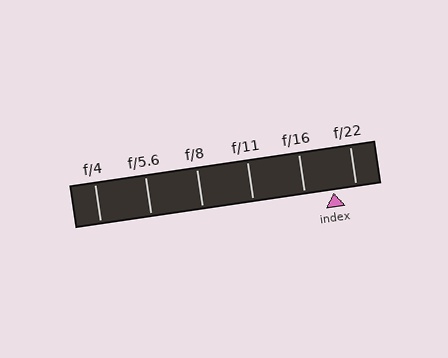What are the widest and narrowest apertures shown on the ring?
The widest aperture shown is f/4 and the narrowest is f/22.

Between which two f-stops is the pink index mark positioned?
The index mark is between f/16 and f/22.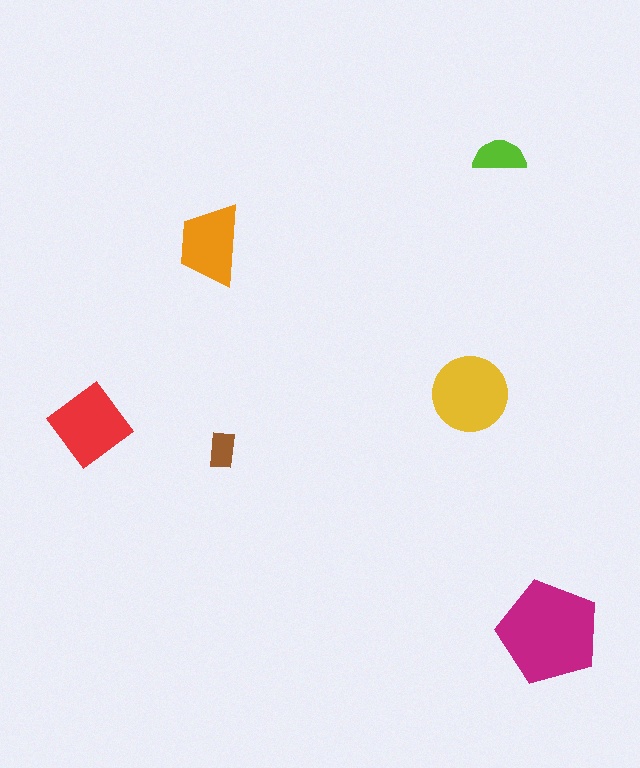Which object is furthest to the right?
The magenta pentagon is rightmost.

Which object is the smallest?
The brown rectangle.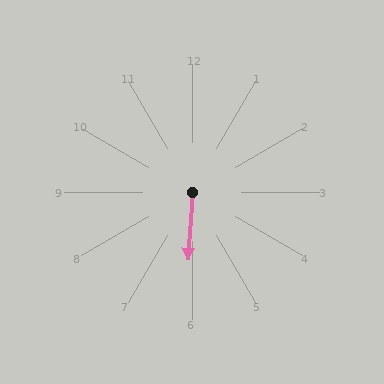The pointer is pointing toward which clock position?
Roughly 6 o'clock.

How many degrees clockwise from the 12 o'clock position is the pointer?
Approximately 184 degrees.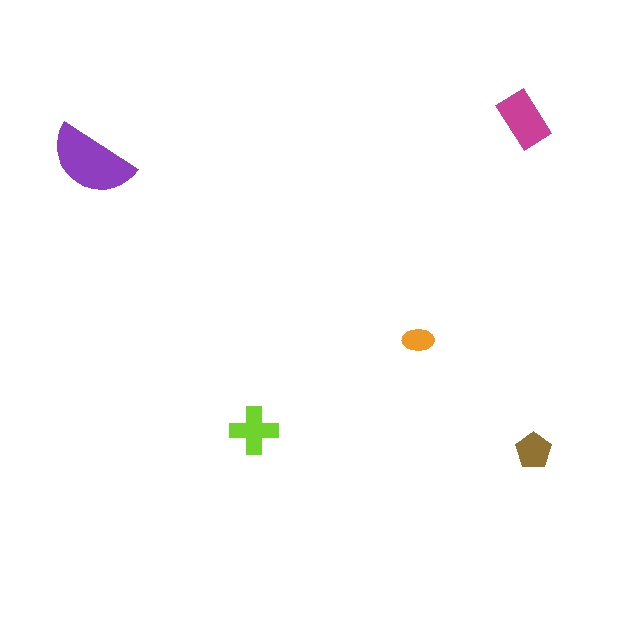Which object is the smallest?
The orange ellipse.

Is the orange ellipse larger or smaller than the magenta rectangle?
Smaller.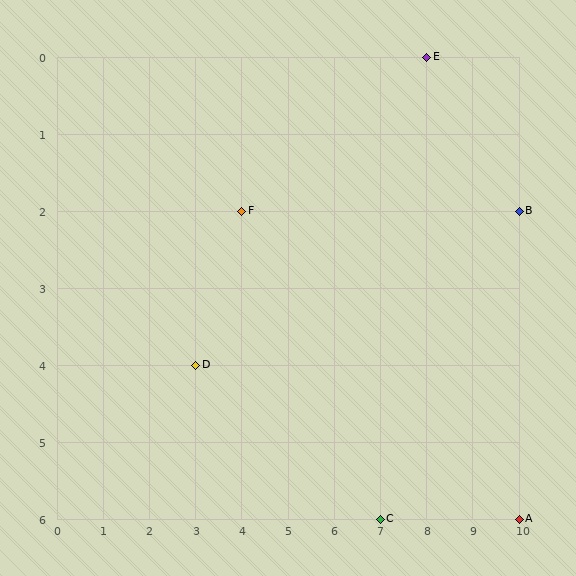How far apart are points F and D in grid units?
Points F and D are 1 column and 2 rows apart (about 2.2 grid units diagonally).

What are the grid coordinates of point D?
Point D is at grid coordinates (3, 4).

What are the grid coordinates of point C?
Point C is at grid coordinates (7, 6).